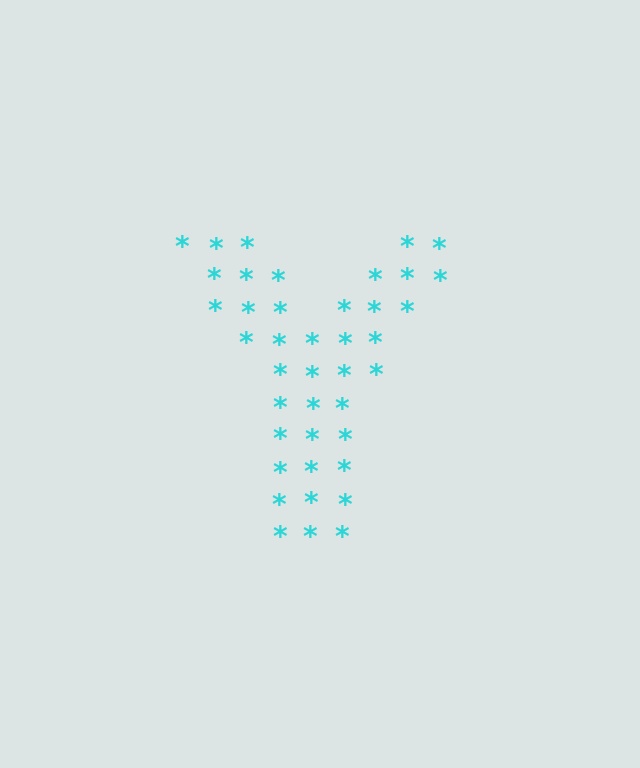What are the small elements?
The small elements are asterisks.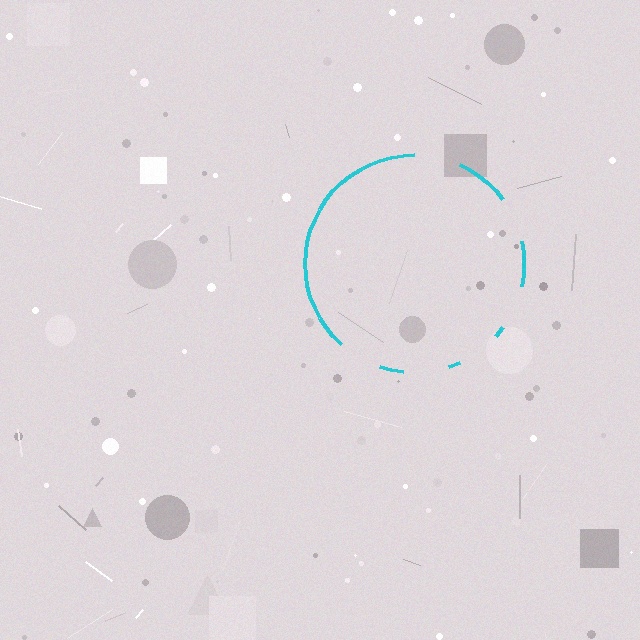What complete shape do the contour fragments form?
The contour fragments form a circle.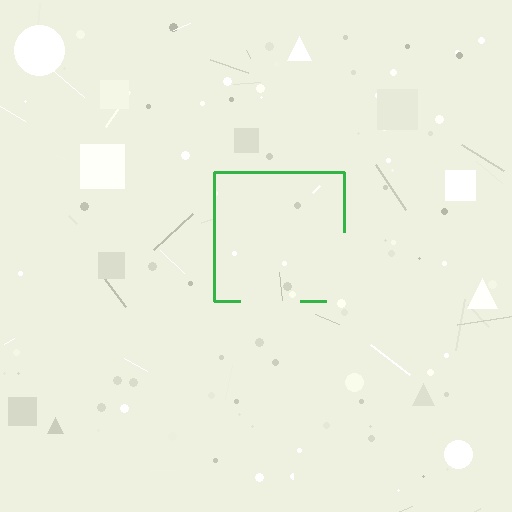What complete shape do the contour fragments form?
The contour fragments form a square.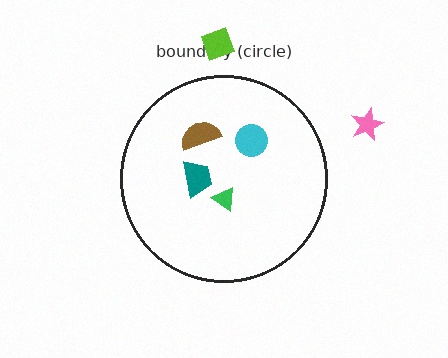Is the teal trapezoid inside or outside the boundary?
Inside.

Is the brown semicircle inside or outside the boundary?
Inside.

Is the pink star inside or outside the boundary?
Outside.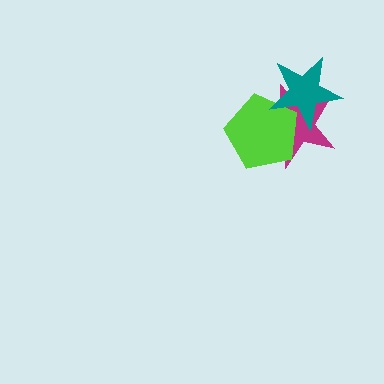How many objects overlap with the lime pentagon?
2 objects overlap with the lime pentagon.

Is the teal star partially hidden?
No, no other shape covers it.